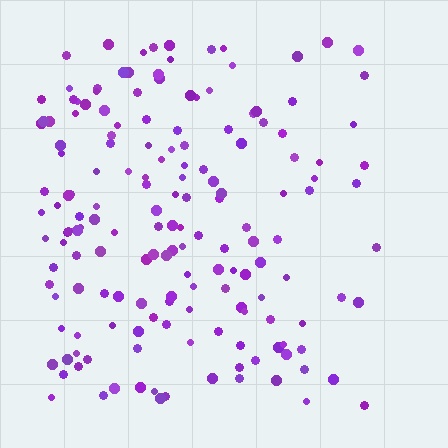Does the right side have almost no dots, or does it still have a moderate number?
Still a moderate number, just noticeably fewer than the left.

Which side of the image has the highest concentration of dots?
The left.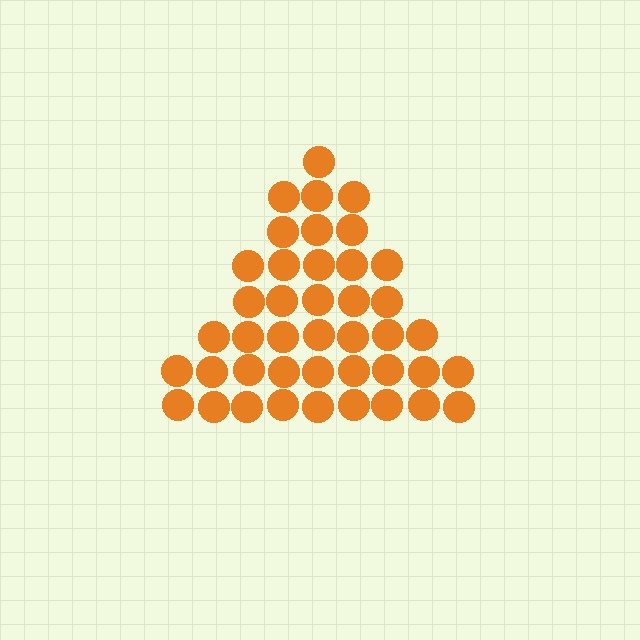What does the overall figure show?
The overall figure shows a triangle.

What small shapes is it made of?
It is made of small circles.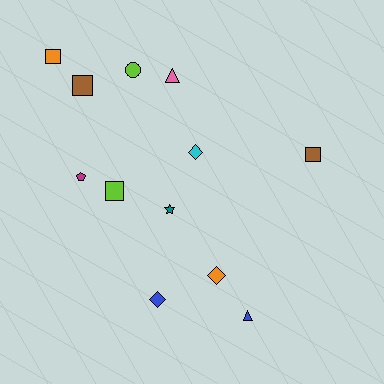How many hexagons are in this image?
There are no hexagons.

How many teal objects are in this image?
There is 1 teal object.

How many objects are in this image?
There are 12 objects.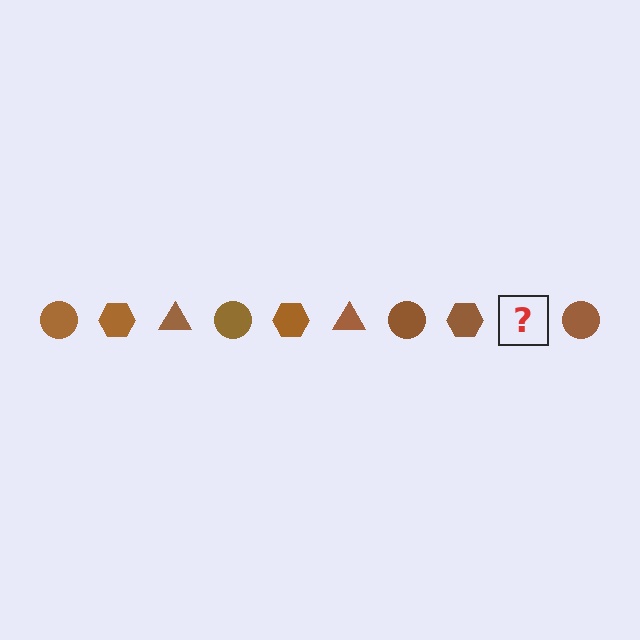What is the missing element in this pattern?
The missing element is a brown triangle.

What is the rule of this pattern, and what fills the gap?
The rule is that the pattern cycles through circle, hexagon, triangle shapes in brown. The gap should be filled with a brown triangle.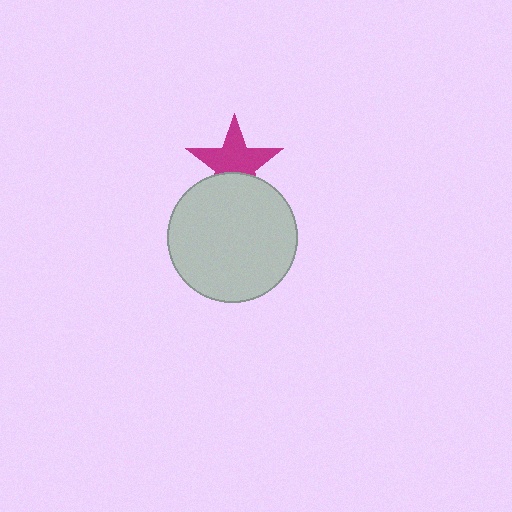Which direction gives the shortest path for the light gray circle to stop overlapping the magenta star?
Moving down gives the shortest separation.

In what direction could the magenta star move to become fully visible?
The magenta star could move up. That would shift it out from behind the light gray circle entirely.